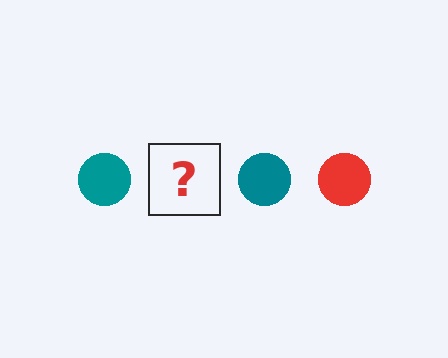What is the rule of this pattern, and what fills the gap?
The rule is that the pattern cycles through teal, red circles. The gap should be filled with a red circle.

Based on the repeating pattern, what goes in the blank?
The blank should be a red circle.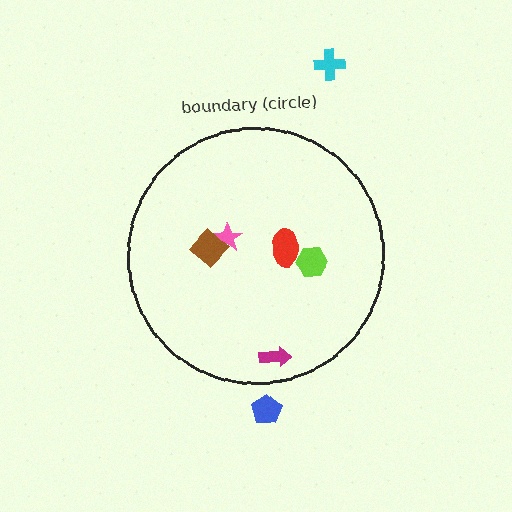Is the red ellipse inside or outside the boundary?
Inside.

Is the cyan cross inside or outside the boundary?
Outside.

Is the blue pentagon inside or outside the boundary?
Outside.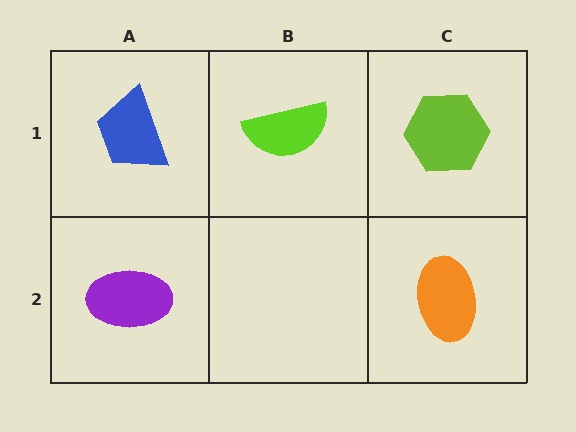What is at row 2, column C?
An orange ellipse.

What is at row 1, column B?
A lime semicircle.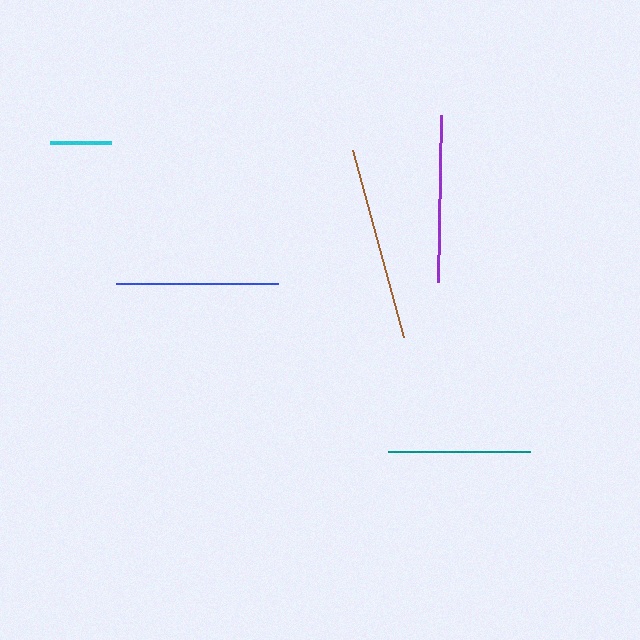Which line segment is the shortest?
The cyan line is the shortest at approximately 61 pixels.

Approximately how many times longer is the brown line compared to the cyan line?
The brown line is approximately 3.2 times the length of the cyan line.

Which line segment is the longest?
The brown line is the longest at approximately 194 pixels.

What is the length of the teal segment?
The teal segment is approximately 142 pixels long.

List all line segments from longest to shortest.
From longest to shortest: brown, purple, blue, teal, cyan.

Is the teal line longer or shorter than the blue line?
The blue line is longer than the teal line.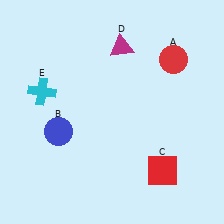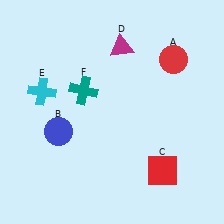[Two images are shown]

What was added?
A teal cross (F) was added in Image 2.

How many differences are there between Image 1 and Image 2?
There is 1 difference between the two images.